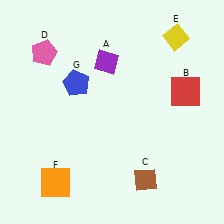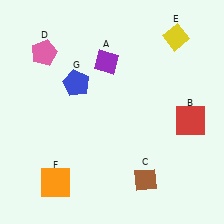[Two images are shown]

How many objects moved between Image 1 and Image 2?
1 object moved between the two images.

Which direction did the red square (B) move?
The red square (B) moved down.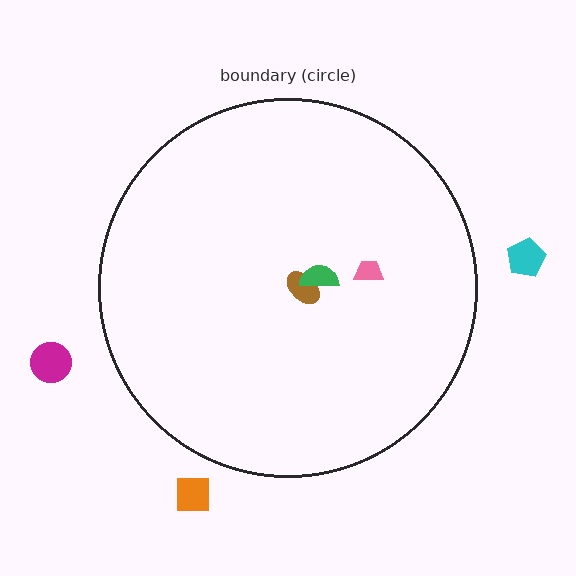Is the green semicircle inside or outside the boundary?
Inside.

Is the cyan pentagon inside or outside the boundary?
Outside.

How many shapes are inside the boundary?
3 inside, 3 outside.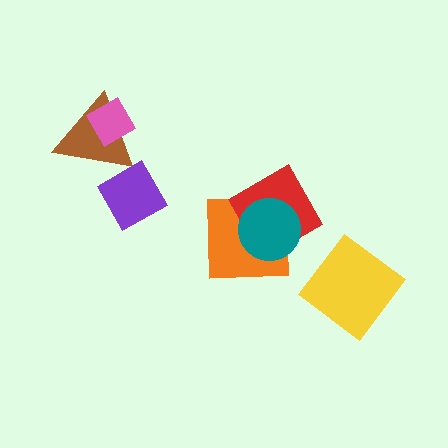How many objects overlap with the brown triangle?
1 object overlaps with the brown triangle.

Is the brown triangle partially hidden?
Yes, it is partially covered by another shape.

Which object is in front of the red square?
The teal circle is in front of the red square.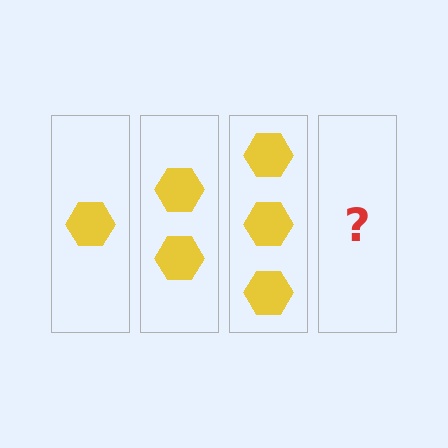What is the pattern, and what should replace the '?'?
The pattern is that each step adds one more hexagon. The '?' should be 4 hexagons.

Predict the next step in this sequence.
The next step is 4 hexagons.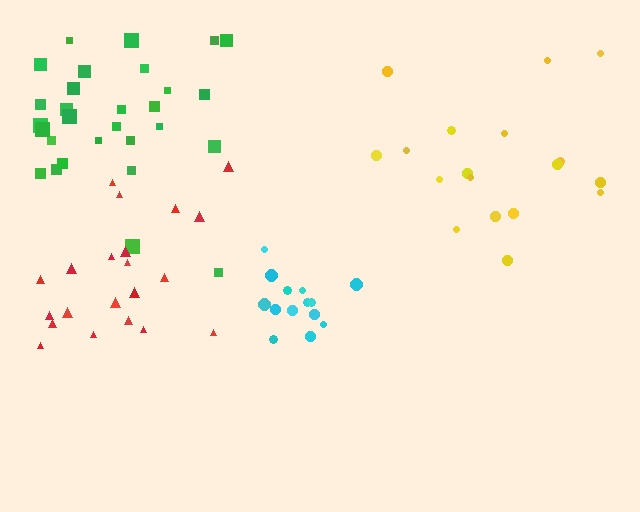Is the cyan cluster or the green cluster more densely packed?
Cyan.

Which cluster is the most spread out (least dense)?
Yellow.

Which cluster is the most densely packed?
Cyan.